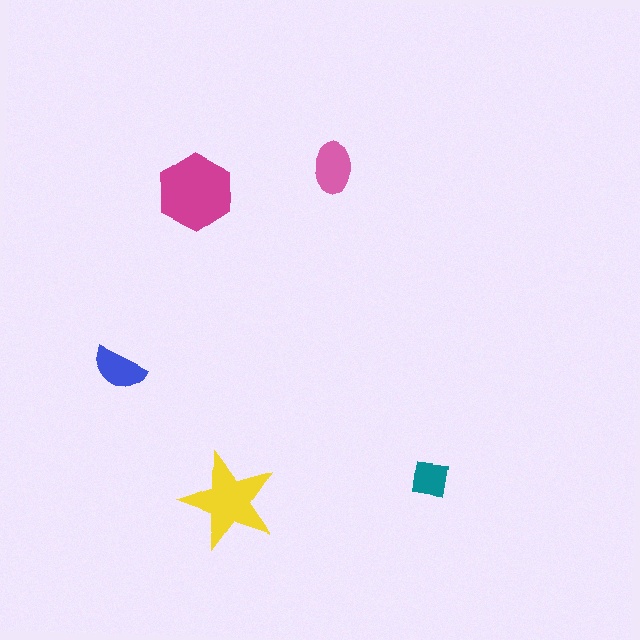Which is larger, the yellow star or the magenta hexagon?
The magenta hexagon.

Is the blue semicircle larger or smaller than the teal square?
Larger.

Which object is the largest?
The magenta hexagon.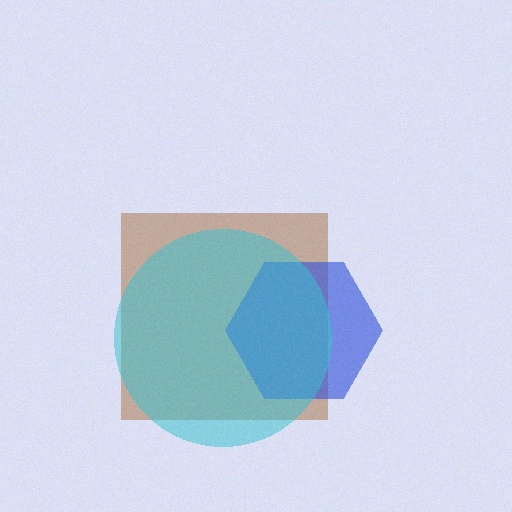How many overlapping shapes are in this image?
There are 3 overlapping shapes in the image.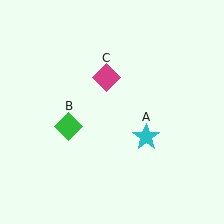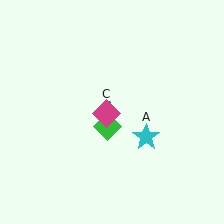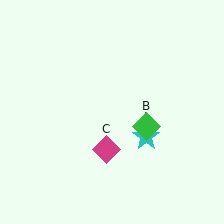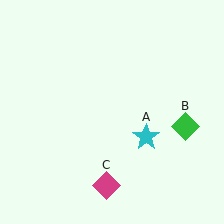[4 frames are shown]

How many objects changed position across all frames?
2 objects changed position: green diamond (object B), magenta diamond (object C).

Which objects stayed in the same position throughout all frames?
Cyan star (object A) remained stationary.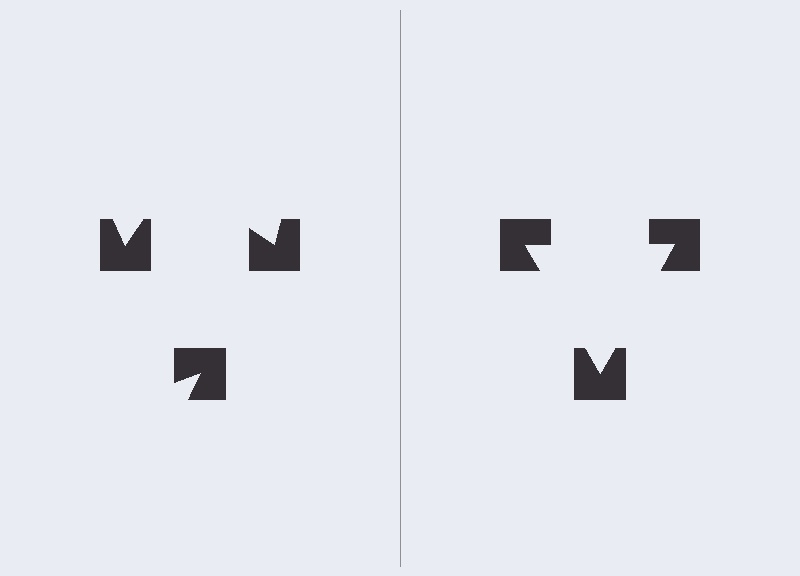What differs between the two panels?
The notched squares are positioned identically on both sides; only the wedge orientations differ. On the right they align to a triangle; on the left they are misaligned.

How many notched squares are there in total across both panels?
6 — 3 on each side.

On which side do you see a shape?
An illusory triangle appears on the right side. On the left side the wedge cuts are rotated, so no coherent shape forms.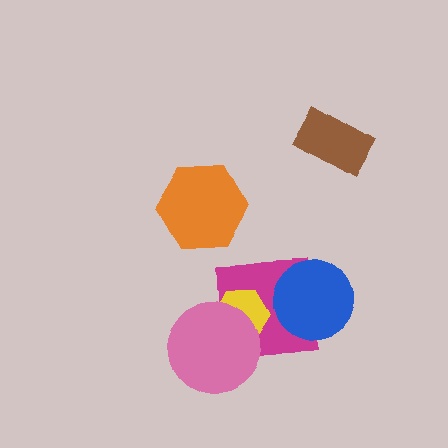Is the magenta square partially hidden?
Yes, it is partially covered by another shape.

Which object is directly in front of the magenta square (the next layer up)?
The yellow hexagon is directly in front of the magenta square.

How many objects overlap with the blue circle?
1 object overlaps with the blue circle.